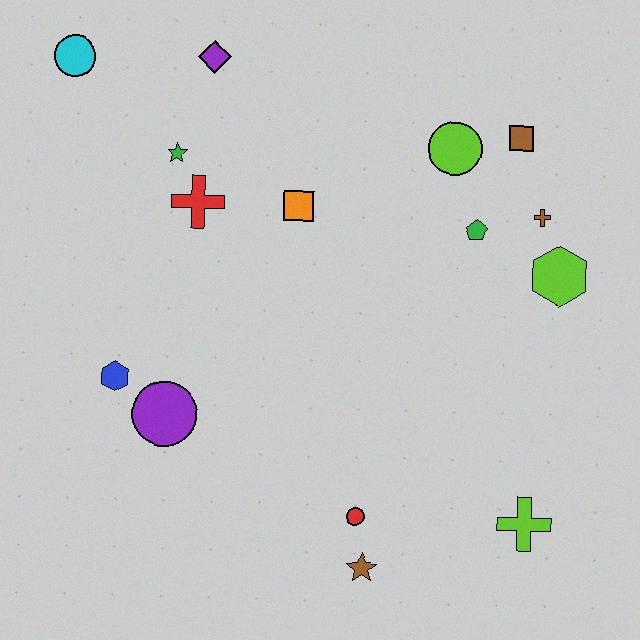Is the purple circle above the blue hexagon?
No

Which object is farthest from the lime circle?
The brown star is farthest from the lime circle.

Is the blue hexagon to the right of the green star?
No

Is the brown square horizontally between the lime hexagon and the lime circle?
Yes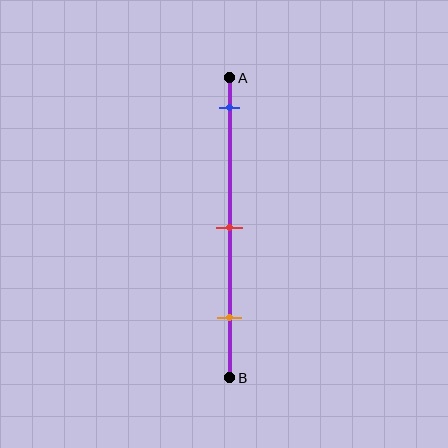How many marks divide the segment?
There are 3 marks dividing the segment.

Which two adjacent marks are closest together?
The red and orange marks are the closest adjacent pair.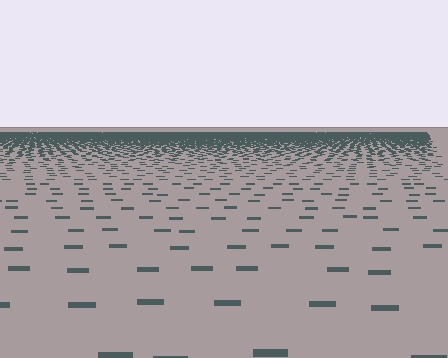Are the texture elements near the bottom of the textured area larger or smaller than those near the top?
Larger. Near the bottom, elements are closer to the viewer and appear at a bigger on-screen size.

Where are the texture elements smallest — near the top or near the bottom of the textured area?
Near the top.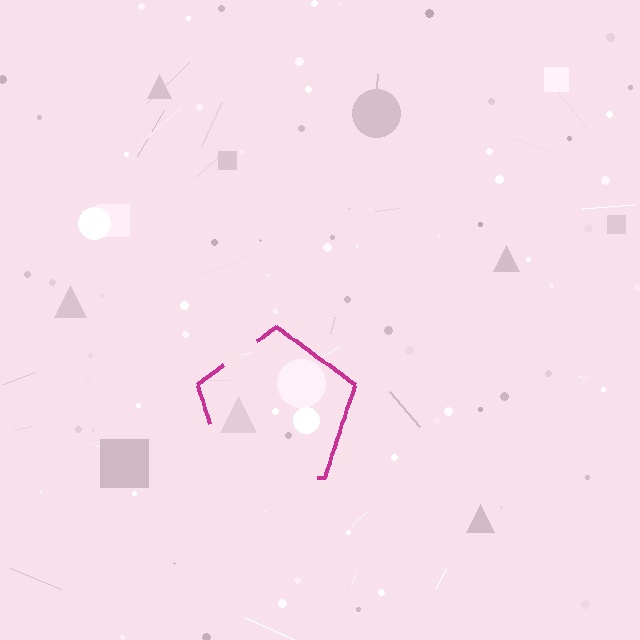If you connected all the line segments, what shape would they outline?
They would outline a pentagon.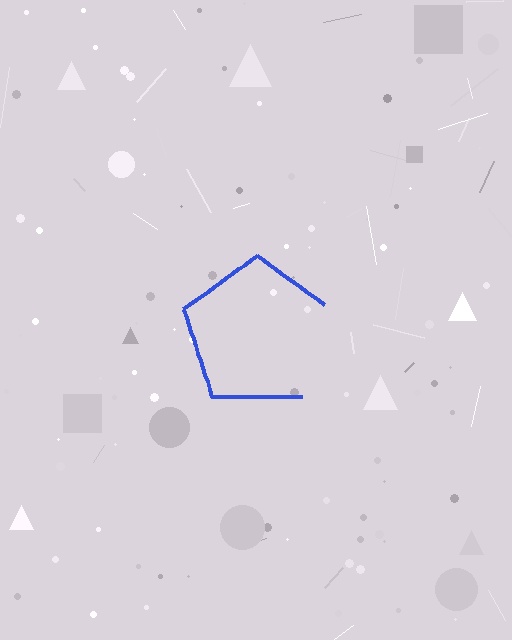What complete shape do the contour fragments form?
The contour fragments form a pentagon.